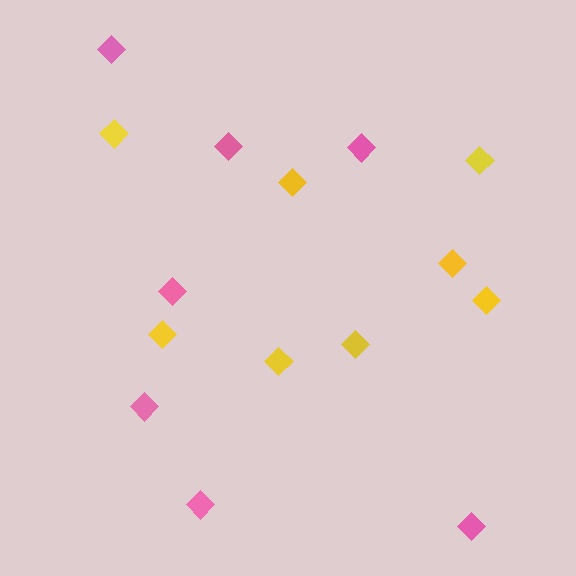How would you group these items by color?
There are 2 groups: one group of pink diamonds (7) and one group of yellow diamonds (8).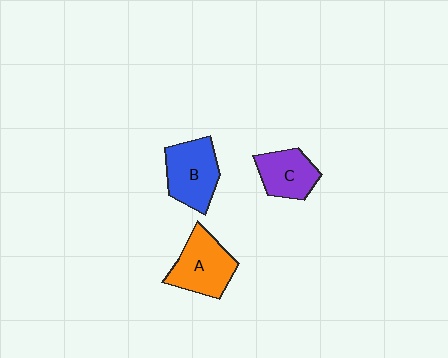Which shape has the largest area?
Shape A (orange).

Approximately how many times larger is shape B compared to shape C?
Approximately 1.3 times.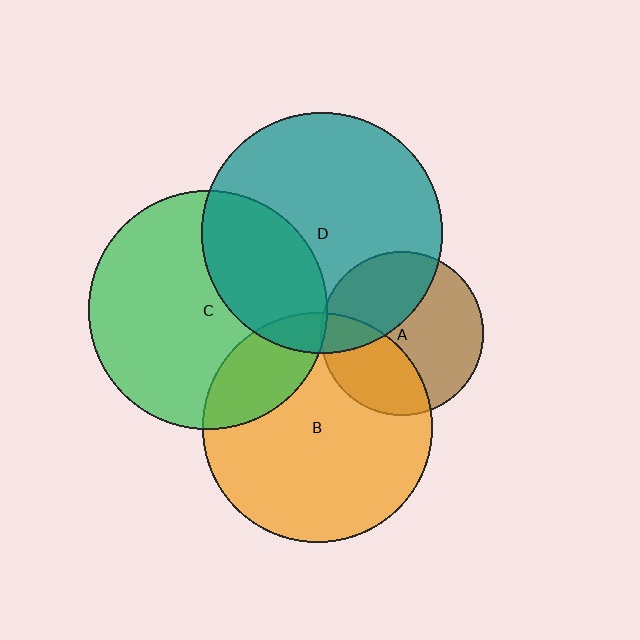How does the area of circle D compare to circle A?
Approximately 2.2 times.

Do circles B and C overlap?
Yes.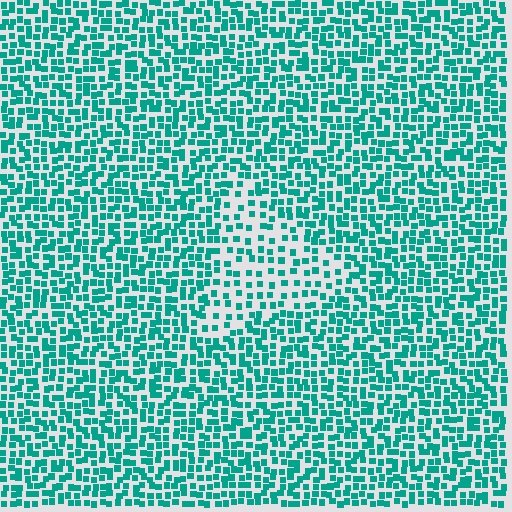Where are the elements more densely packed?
The elements are more densely packed outside the triangle boundary.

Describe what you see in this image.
The image contains small teal elements arranged at two different densities. A triangle-shaped region is visible where the elements are less densely packed than the surrounding area.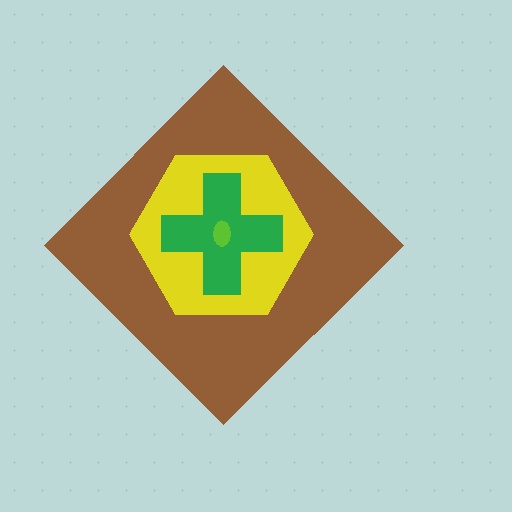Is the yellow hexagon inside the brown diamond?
Yes.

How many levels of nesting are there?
4.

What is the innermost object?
The lime ellipse.